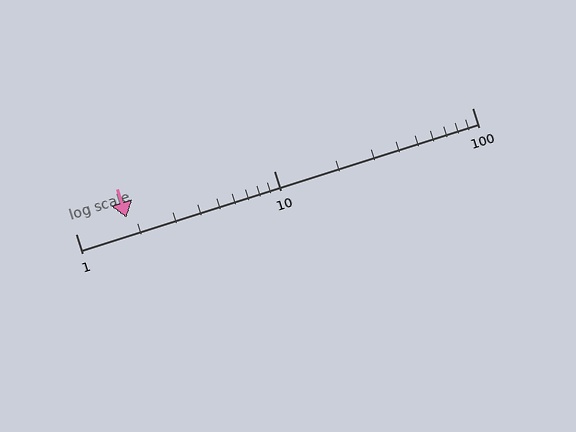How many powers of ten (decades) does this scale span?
The scale spans 2 decades, from 1 to 100.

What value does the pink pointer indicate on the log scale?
The pointer indicates approximately 1.8.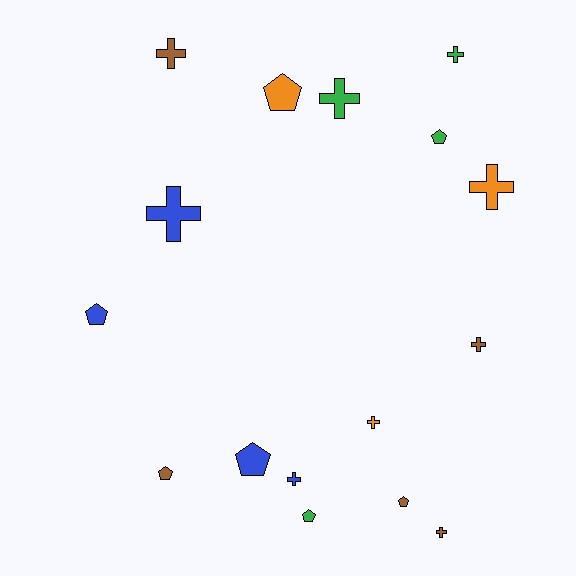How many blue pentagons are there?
There are 2 blue pentagons.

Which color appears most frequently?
Brown, with 5 objects.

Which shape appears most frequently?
Cross, with 9 objects.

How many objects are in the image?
There are 16 objects.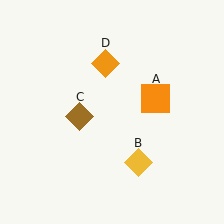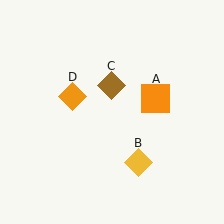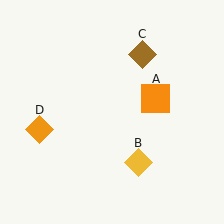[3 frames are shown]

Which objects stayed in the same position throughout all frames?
Orange square (object A) and yellow diamond (object B) remained stationary.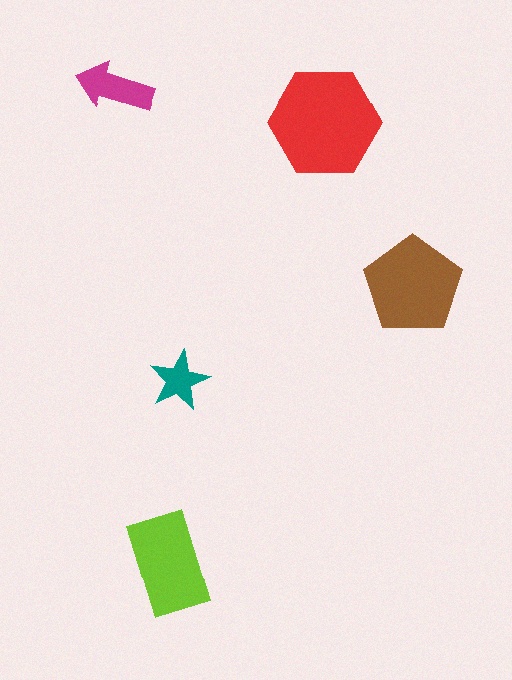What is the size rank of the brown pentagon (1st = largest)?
2nd.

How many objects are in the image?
There are 5 objects in the image.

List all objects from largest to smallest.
The red hexagon, the brown pentagon, the lime rectangle, the magenta arrow, the teal star.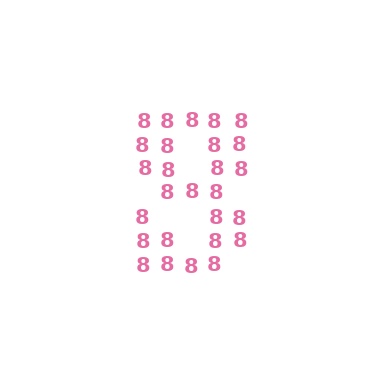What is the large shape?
The large shape is the digit 8.